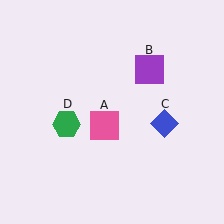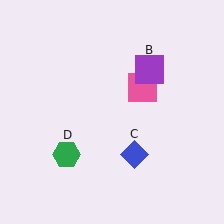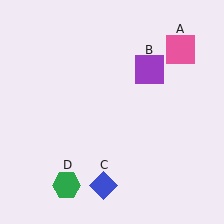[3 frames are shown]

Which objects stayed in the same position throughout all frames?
Purple square (object B) remained stationary.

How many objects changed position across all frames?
3 objects changed position: pink square (object A), blue diamond (object C), green hexagon (object D).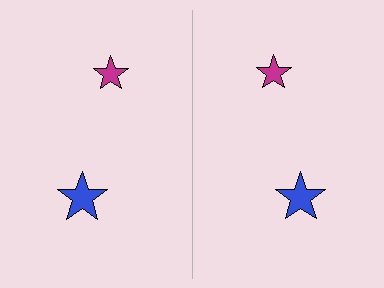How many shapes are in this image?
There are 4 shapes in this image.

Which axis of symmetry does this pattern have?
The pattern has a vertical axis of symmetry running through the center of the image.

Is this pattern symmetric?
Yes, this pattern has bilateral (reflection) symmetry.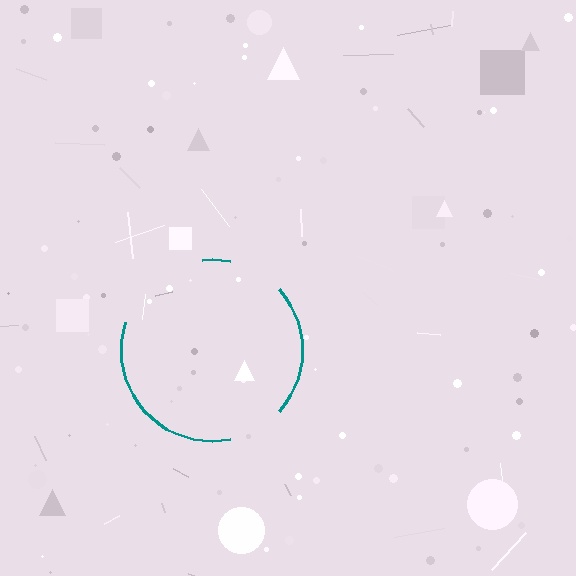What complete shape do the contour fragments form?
The contour fragments form a circle.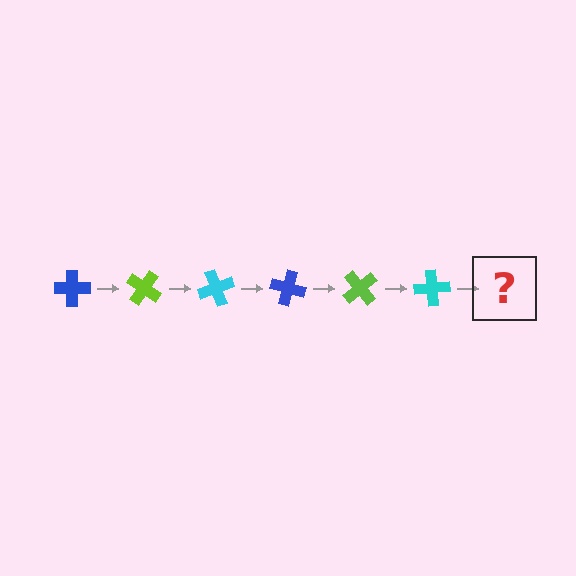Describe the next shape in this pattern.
It should be a blue cross, rotated 210 degrees from the start.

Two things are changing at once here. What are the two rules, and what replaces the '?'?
The two rules are that it rotates 35 degrees each step and the color cycles through blue, lime, and cyan. The '?' should be a blue cross, rotated 210 degrees from the start.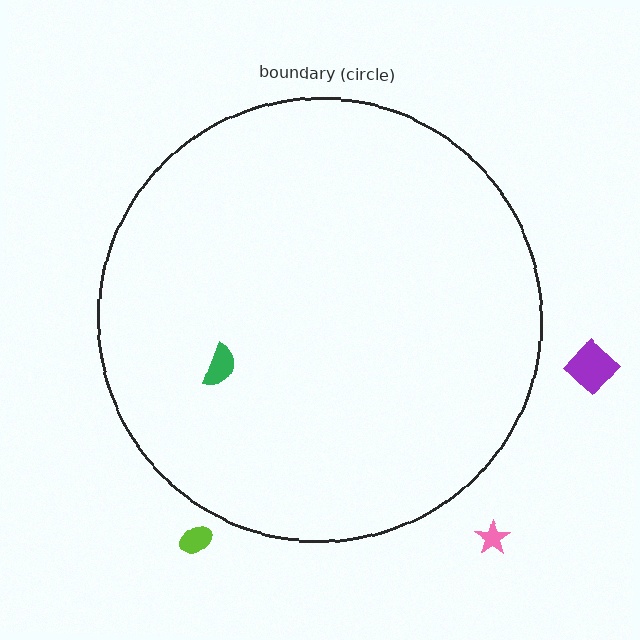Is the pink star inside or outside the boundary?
Outside.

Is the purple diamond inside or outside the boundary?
Outside.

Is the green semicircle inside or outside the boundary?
Inside.